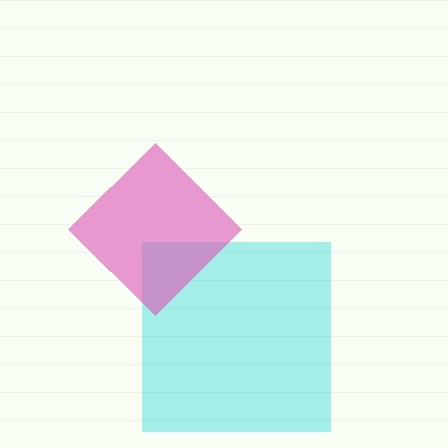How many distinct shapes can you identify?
There are 2 distinct shapes: a cyan square, a pink diamond.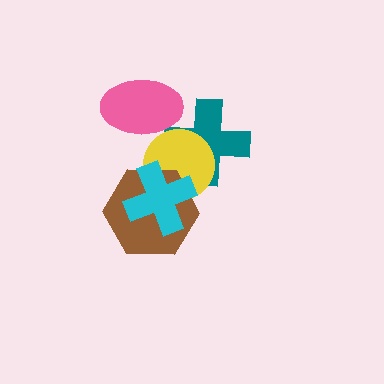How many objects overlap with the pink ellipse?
2 objects overlap with the pink ellipse.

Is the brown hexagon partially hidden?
Yes, it is partially covered by another shape.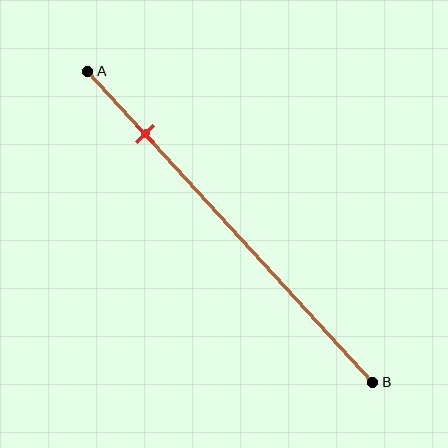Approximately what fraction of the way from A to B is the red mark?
The red mark is approximately 20% of the way from A to B.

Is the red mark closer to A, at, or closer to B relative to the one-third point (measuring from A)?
The red mark is closer to point A than the one-third point of segment AB.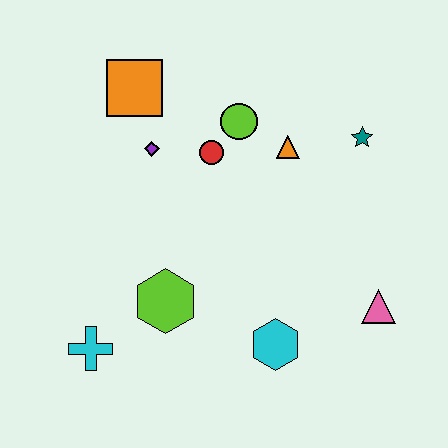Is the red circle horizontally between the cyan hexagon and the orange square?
Yes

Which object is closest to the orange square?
The purple diamond is closest to the orange square.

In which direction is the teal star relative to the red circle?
The teal star is to the right of the red circle.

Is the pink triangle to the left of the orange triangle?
No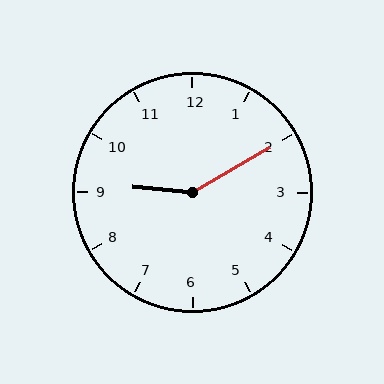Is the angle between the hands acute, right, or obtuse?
It is obtuse.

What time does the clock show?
9:10.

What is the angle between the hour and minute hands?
Approximately 145 degrees.